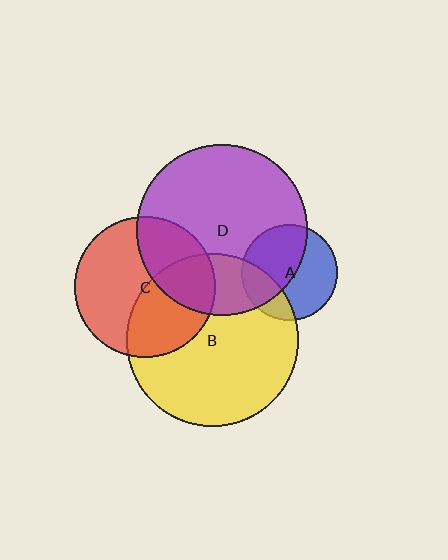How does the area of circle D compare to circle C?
Approximately 1.5 times.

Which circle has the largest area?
Circle B (yellow).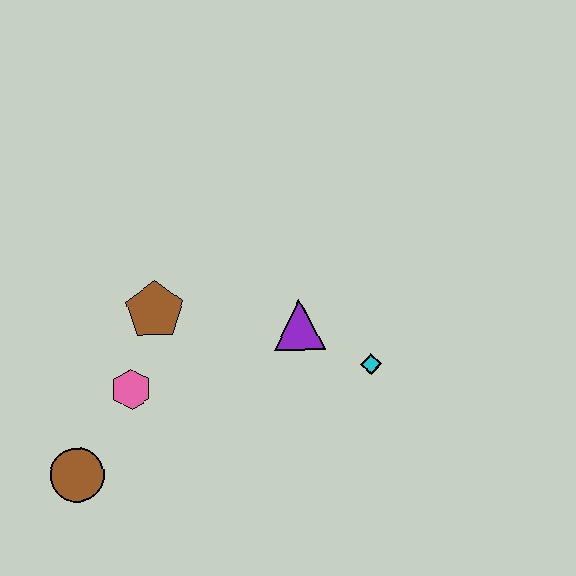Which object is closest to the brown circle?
The pink hexagon is closest to the brown circle.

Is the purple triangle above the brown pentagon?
No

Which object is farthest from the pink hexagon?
The cyan diamond is farthest from the pink hexagon.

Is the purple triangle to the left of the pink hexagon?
No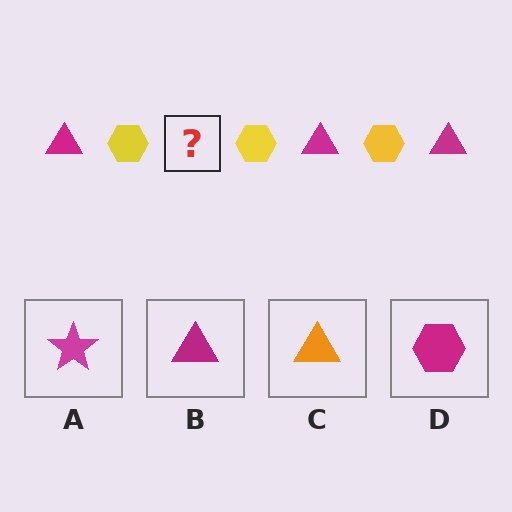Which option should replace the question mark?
Option B.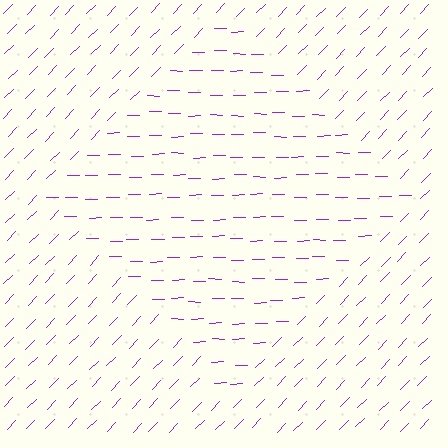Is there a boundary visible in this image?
Yes, there is a texture boundary formed by a change in line orientation.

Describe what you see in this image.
The image is filled with small purple line segments. A diamond region in the image has lines oriented differently from the surrounding lines, creating a visible texture boundary.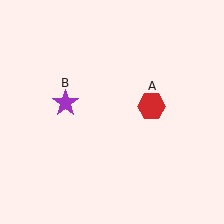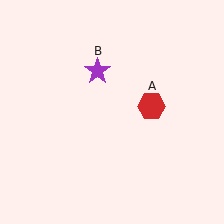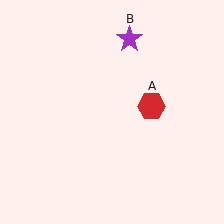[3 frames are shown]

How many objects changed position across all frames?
1 object changed position: purple star (object B).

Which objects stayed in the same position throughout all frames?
Red hexagon (object A) remained stationary.